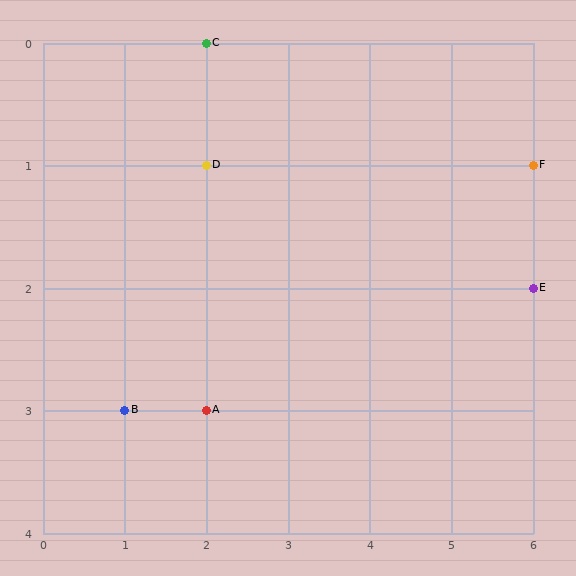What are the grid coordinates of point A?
Point A is at grid coordinates (2, 3).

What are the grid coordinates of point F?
Point F is at grid coordinates (6, 1).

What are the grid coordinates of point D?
Point D is at grid coordinates (2, 1).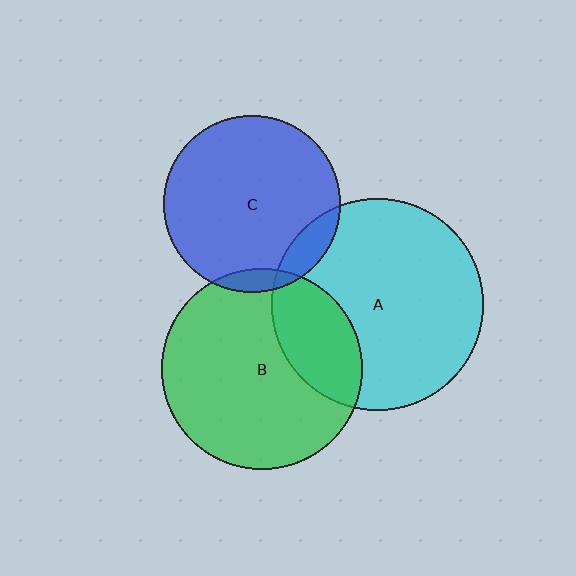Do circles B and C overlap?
Yes.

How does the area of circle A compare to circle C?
Approximately 1.4 times.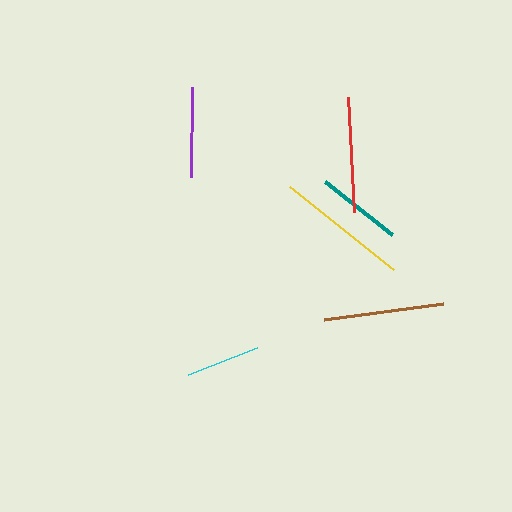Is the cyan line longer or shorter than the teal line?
The teal line is longer than the cyan line.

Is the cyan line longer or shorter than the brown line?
The brown line is longer than the cyan line.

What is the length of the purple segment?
The purple segment is approximately 90 pixels long.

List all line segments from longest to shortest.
From longest to shortest: yellow, brown, red, purple, teal, cyan.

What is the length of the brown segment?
The brown segment is approximately 121 pixels long.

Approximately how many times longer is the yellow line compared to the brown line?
The yellow line is approximately 1.1 times the length of the brown line.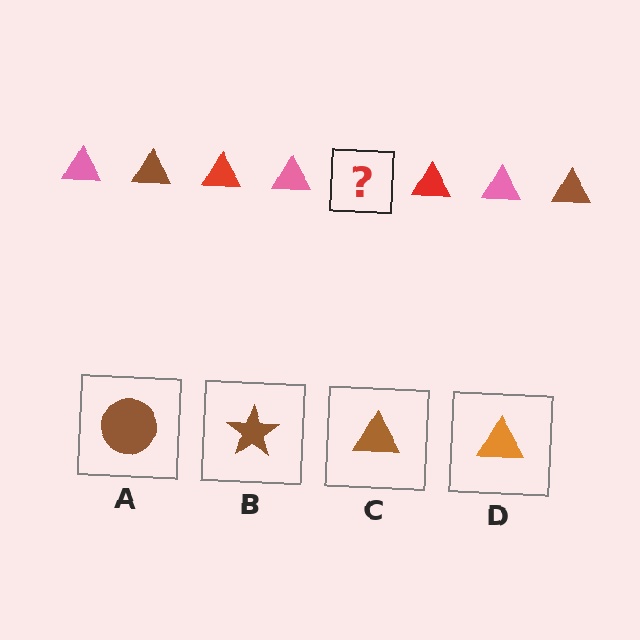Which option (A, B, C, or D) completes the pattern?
C.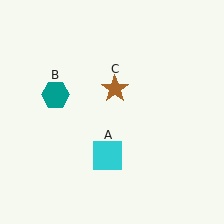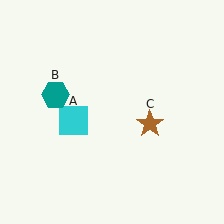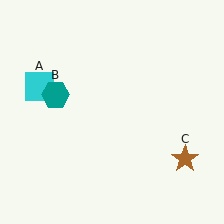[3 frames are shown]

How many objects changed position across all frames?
2 objects changed position: cyan square (object A), brown star (object C).